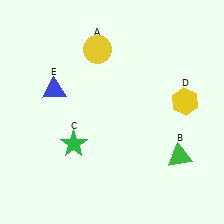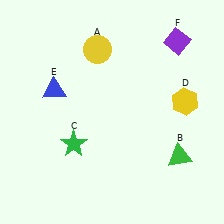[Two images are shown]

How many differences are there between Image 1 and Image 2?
There is 1 difference between the two images.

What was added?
A purple diamond (F) was added in Image 2.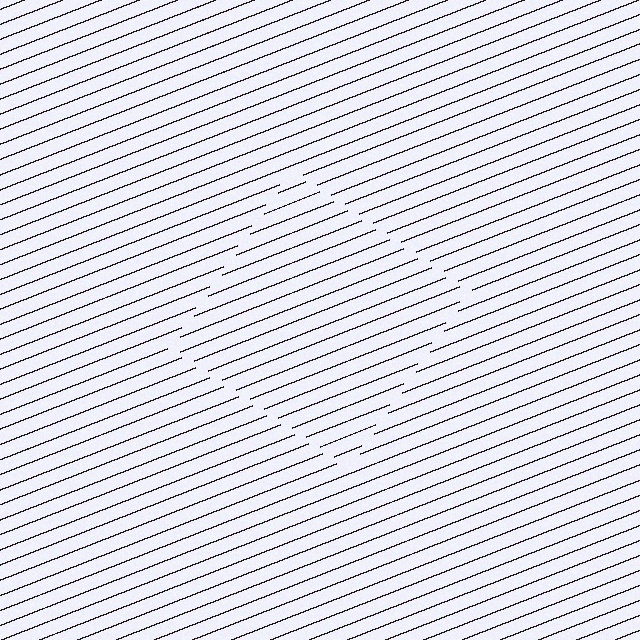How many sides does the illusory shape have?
4 sides — the line-ends trace a square.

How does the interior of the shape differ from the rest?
The interior of the shape contains the same grating, shifted by half a period — the contour is defined by the phase discontinuity where line-ends from the inner and outer gratings abut.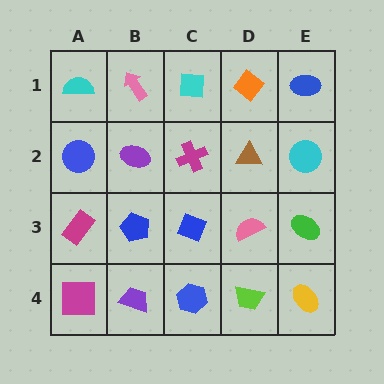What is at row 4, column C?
A blue hexagon.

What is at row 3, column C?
A blue diamond.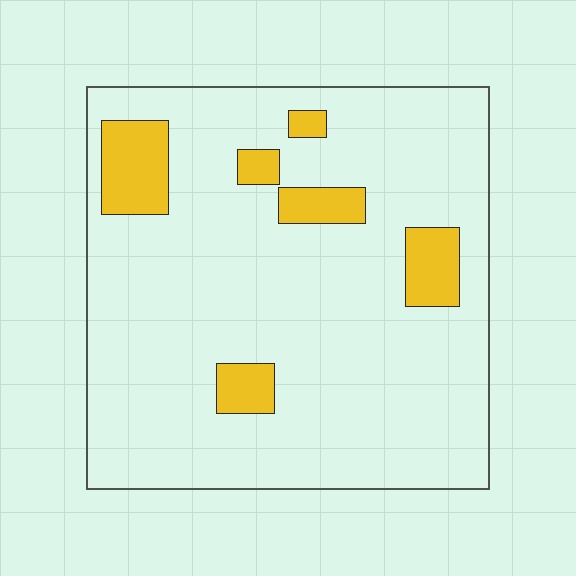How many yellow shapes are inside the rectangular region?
6.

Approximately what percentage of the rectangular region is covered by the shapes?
Approximately 10%.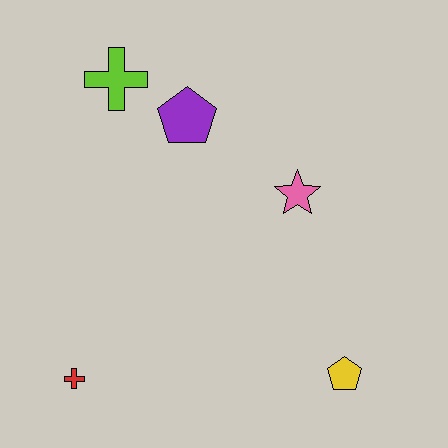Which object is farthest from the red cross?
The lime cross is farthest from the red cross.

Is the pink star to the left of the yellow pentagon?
Yes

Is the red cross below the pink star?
Yes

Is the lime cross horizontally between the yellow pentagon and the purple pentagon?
No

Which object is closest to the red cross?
The yellow pentagon is closest to the red cross.